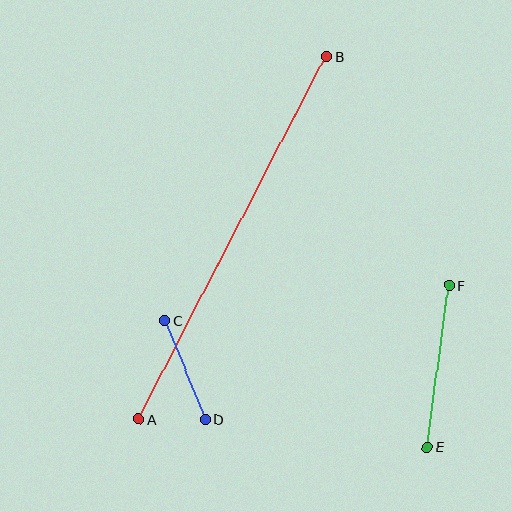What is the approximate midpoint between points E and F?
The midpoint is at approximately (438, 366) pixels.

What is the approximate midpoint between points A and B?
The midpoint is at approximately (233, 238) pixels.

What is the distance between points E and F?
The distance is approximately 164 pixels.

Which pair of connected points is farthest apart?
Points A and B are farthest apart.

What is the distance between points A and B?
The distance is approximately 408 pixels.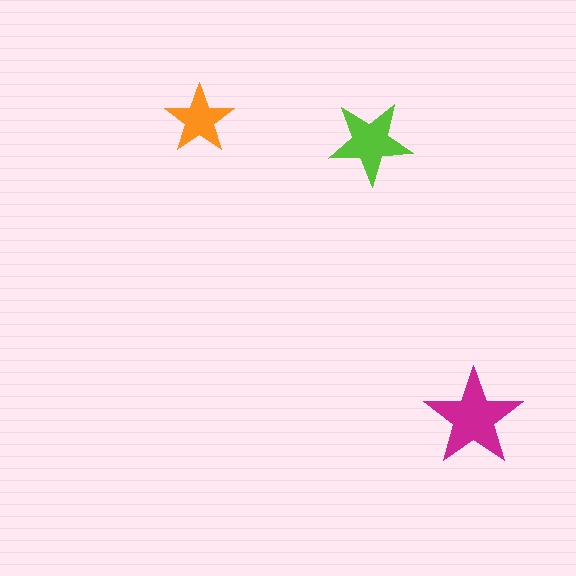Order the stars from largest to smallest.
the magenta one, the lime one, the orange one.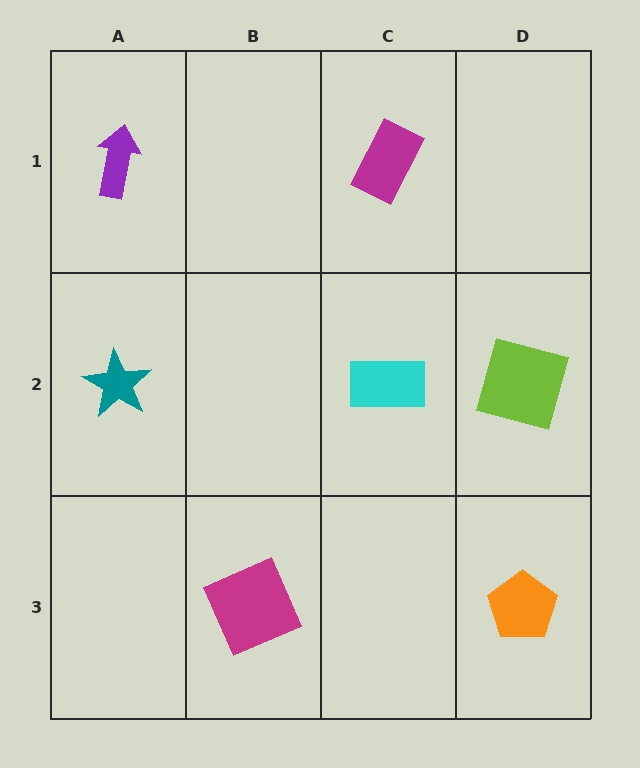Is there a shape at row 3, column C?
No, that cell is empty.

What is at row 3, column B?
A magenta square.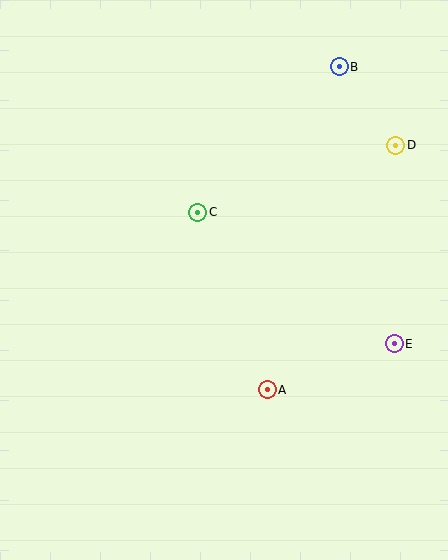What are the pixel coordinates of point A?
Point A is at (267, 390).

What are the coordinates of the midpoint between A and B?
The midpoint between A and B is at (303, 228).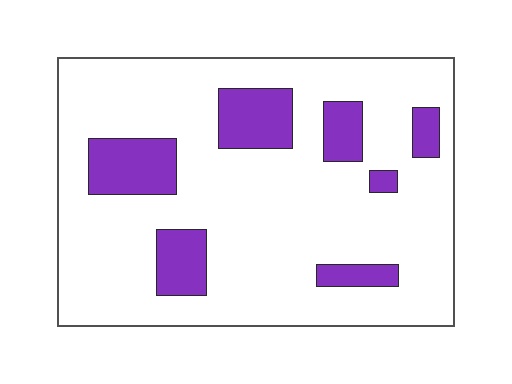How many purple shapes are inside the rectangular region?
7.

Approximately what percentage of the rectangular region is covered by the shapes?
Approximately 20%.